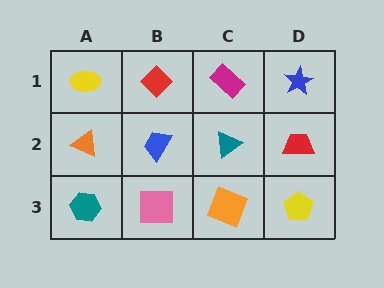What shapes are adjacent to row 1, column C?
A teal triangle (row 2, column C), a red diamond (row 1, column B), a blue star (row 1, column D).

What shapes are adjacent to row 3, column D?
A red trapezoid (row 2, column D), an orange square (row 3, column C).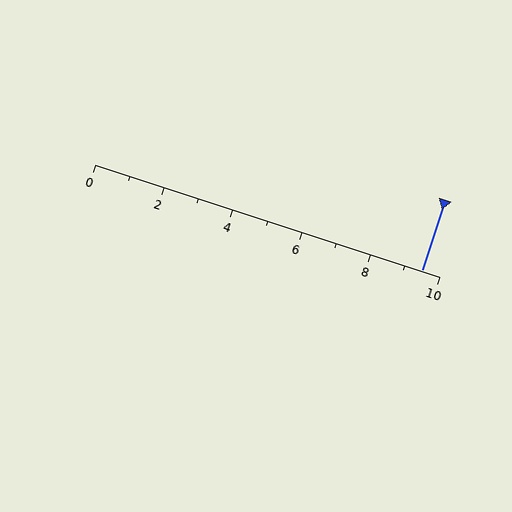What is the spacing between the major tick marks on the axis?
The major ticks are spaced 2 apart.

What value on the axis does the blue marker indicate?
The marker indicates approximately 9.5.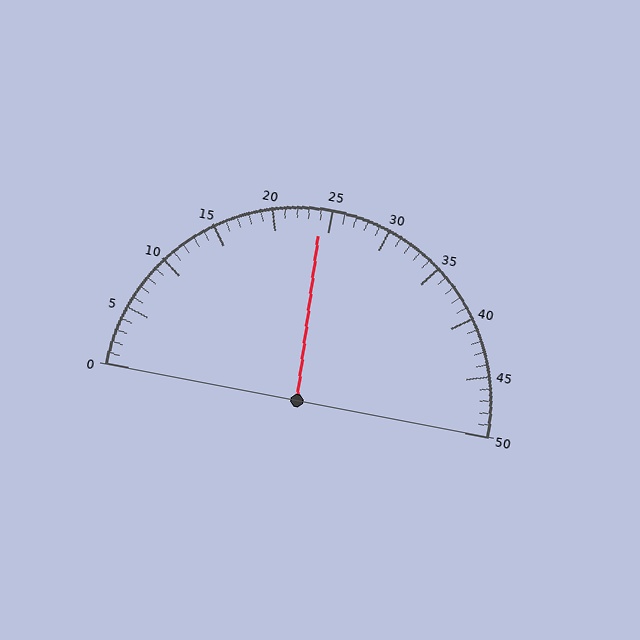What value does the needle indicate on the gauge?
The needle indicates approximately 24.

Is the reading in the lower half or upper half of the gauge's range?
The reading is in the lower half of the range (0 to 50).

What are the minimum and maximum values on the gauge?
The gauge ranges from 0 to 50.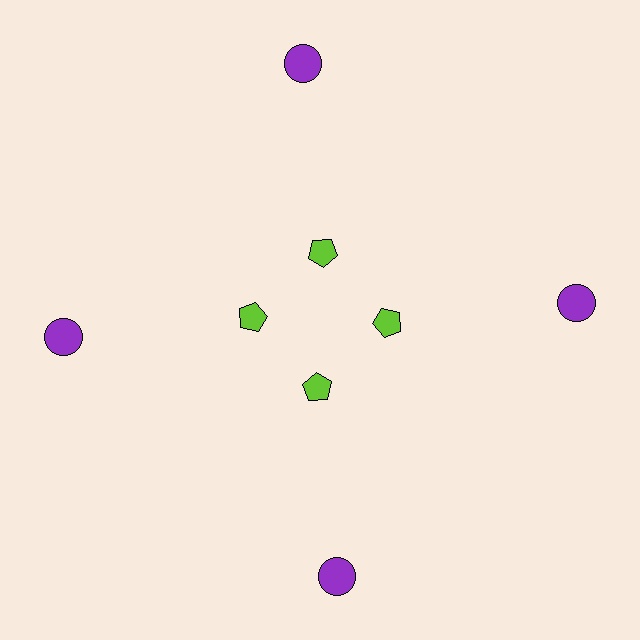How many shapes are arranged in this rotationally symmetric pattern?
There are 8 shapes, arranged in 4 groups of 2.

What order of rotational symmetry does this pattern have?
This pattern has 4-fold rotational symmetry.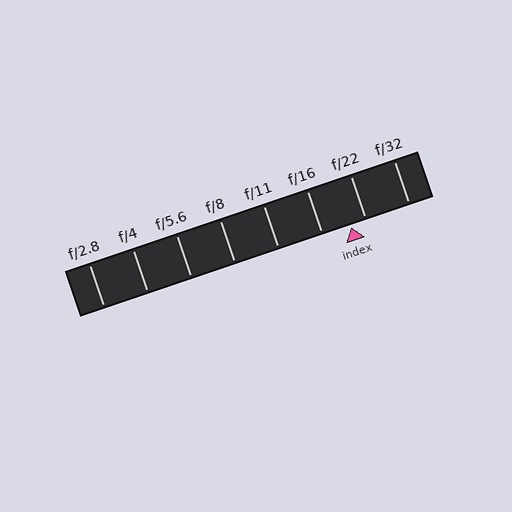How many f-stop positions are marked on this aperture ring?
There are 8 f-stop positions marked.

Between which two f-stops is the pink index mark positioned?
The index mark is between f/16 and f/22.